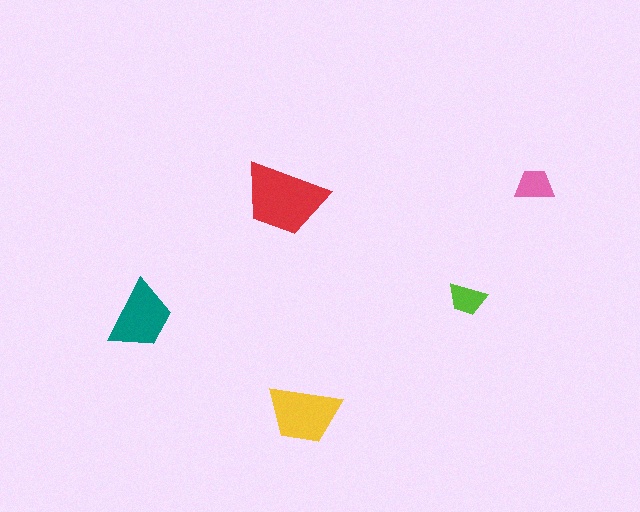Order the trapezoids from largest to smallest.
the red one, the yellow one, the teal one, the pink one, the lime one.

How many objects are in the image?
There are 5 objects in the image.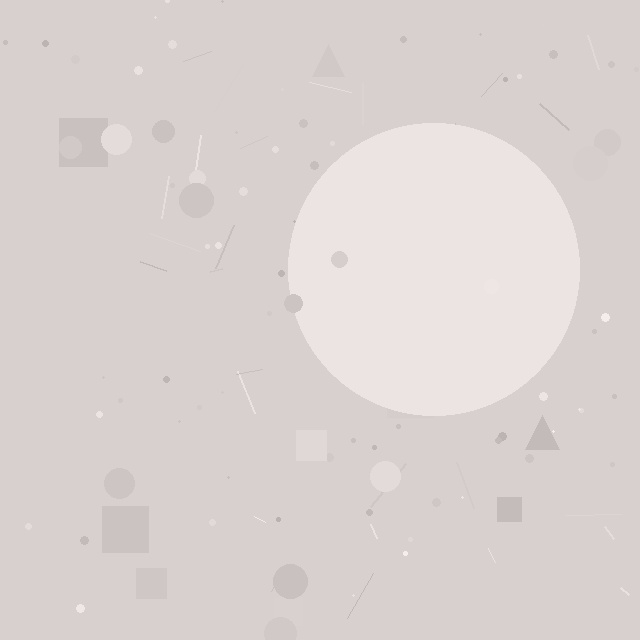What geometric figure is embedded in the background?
A circle is embedded in the background.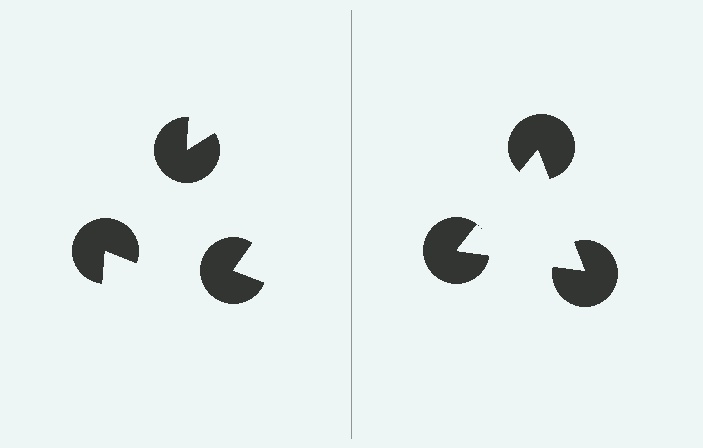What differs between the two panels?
The pac-man discs are positioned identically on both sides; only the wedge orientations differ. On the right they align to a triangle; on the left they are misaligned.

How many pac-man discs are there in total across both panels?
6 — 3 on each side.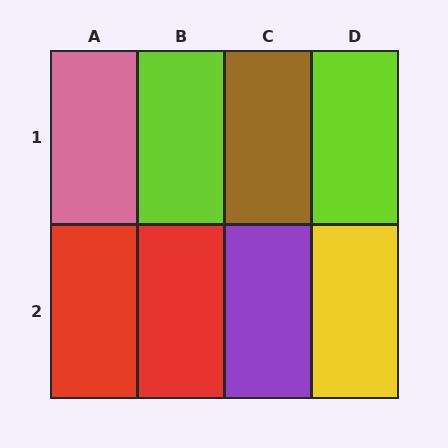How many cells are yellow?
1 cell is yellow.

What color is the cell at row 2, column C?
Purple.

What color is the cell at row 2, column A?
Red.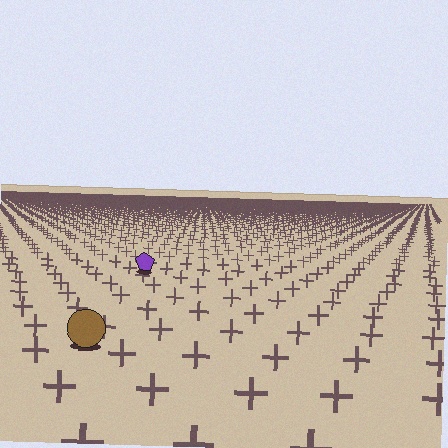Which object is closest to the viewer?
The brown circle is closest. The texture marks near it are larger and more spread out.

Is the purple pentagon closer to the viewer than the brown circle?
No. The brown circle is closer — you can tell from the texture gradient: the ground texture is coarser near it.